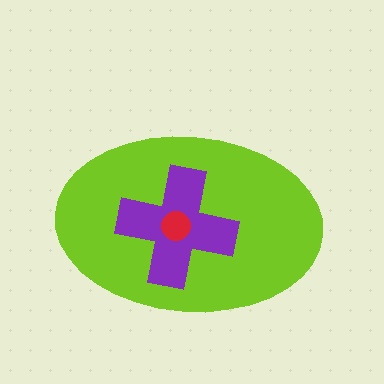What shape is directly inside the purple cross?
The red circle.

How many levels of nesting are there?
3.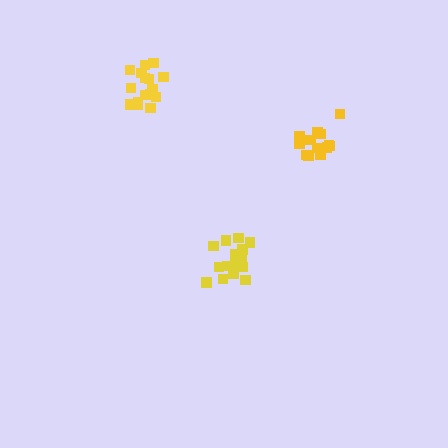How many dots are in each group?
Group 1: 14 dots, Group 2: 15 dots, Group 3: 16 dots (45 total).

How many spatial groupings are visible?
There are 3 spatial groupings.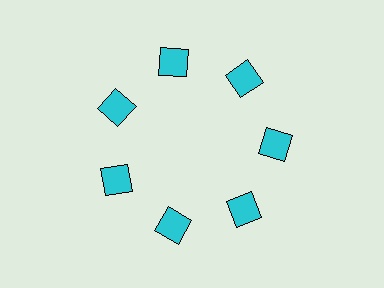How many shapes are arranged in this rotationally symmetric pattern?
There are 7 shapes, arranged in 7 groups of 1.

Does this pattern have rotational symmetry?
Yes, this pattern has 7-fold rotational symmetry. It looks the same after rotating 51 degrees around the center.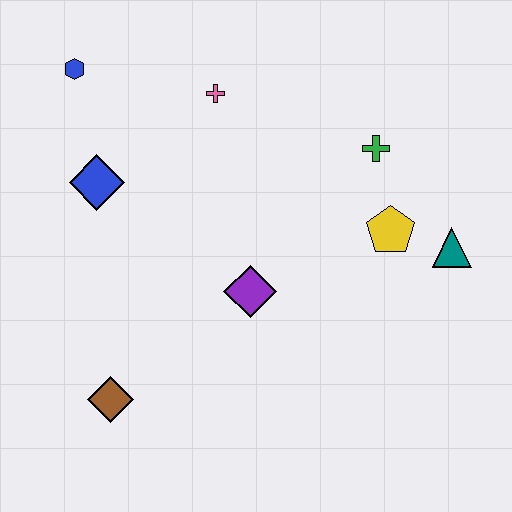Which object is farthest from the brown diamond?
The teal triangle is farthest from the brown diamond.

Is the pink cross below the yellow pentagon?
No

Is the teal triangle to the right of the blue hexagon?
Yes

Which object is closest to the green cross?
The yellow pentagon is closest to the green cross.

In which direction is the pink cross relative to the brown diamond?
The pink cross is above the brown diamond.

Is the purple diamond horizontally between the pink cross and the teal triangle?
Yes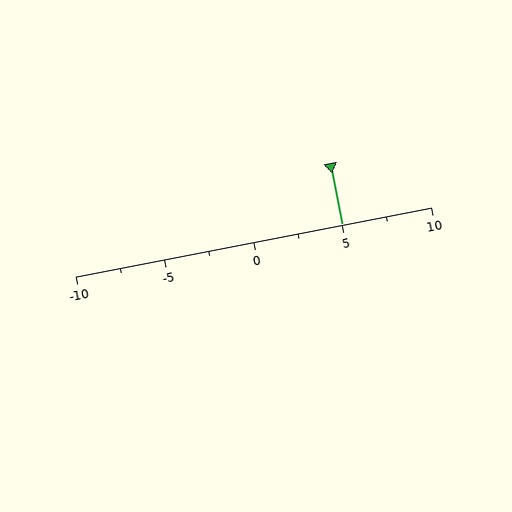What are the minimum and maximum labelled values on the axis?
The axis runs from -10 to 10.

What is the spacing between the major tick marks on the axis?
The major ticks are spaced 5 apart.